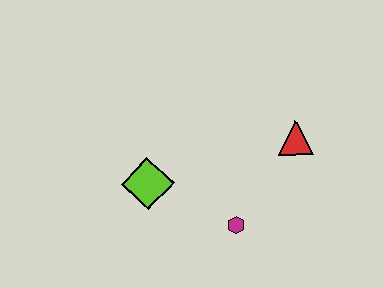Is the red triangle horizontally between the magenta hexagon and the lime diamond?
No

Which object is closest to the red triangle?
The magenta hexagon is closest to the red triangle.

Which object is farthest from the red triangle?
The lime diamond is farthest from the red triangle.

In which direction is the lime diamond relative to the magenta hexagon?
The lime diamond is to the left of the magenta hexagon.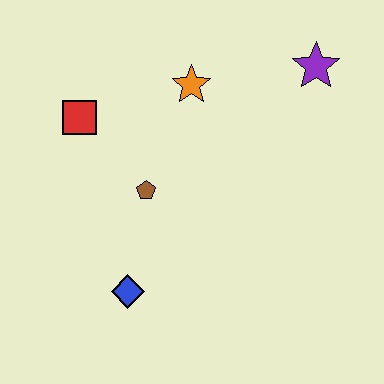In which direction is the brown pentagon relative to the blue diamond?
The brown pentagon is above the blue diamond.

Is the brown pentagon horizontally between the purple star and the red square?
Yes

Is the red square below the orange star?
Yes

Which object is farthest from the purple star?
The blue diamond is farthest from the purple star.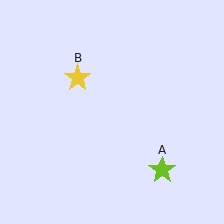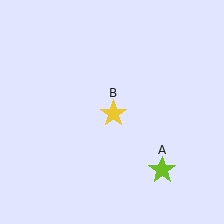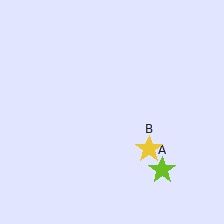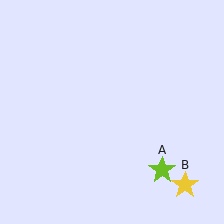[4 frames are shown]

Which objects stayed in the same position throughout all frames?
Lime star (object A) remained stationary.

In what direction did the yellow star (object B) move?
The yellow star (object B) moved down and to the right.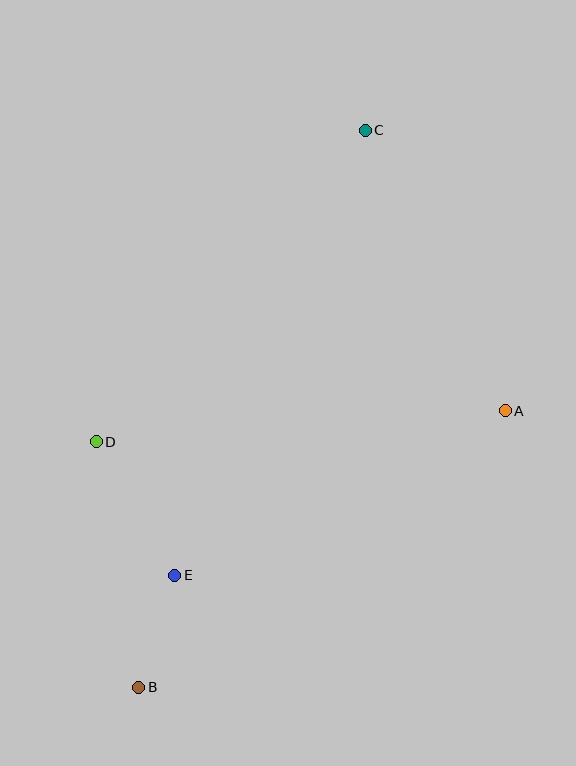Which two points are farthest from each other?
Points B and C are farthest from each other.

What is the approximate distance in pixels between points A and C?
The distance between A and C is approximately 314 pixels.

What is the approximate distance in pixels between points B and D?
The distance between B and D is approximately 249 pixels.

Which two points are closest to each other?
Points B and E are closest to each other.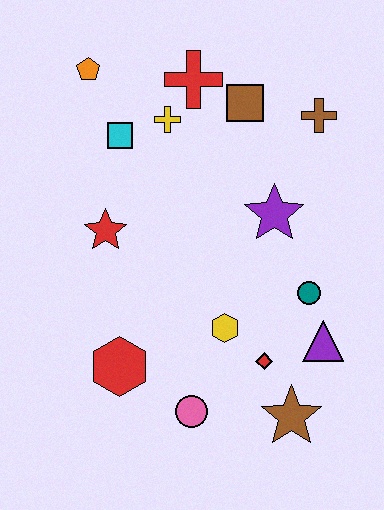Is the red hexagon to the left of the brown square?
Yes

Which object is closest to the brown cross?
The brown square is closest to the brown cross.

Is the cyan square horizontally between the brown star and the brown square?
No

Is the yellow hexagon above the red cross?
No